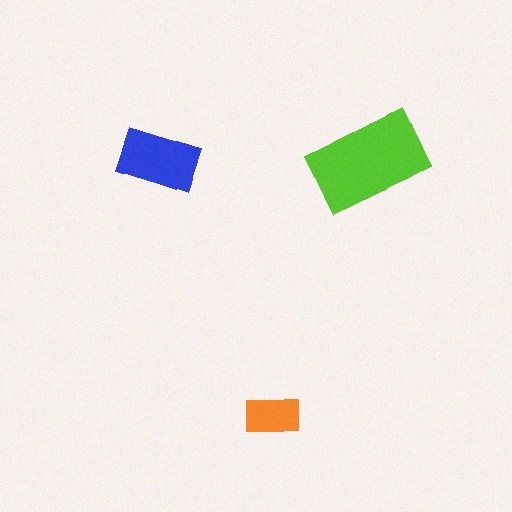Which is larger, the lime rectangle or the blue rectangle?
The lime one.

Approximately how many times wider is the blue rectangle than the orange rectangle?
About 1.5 times wider.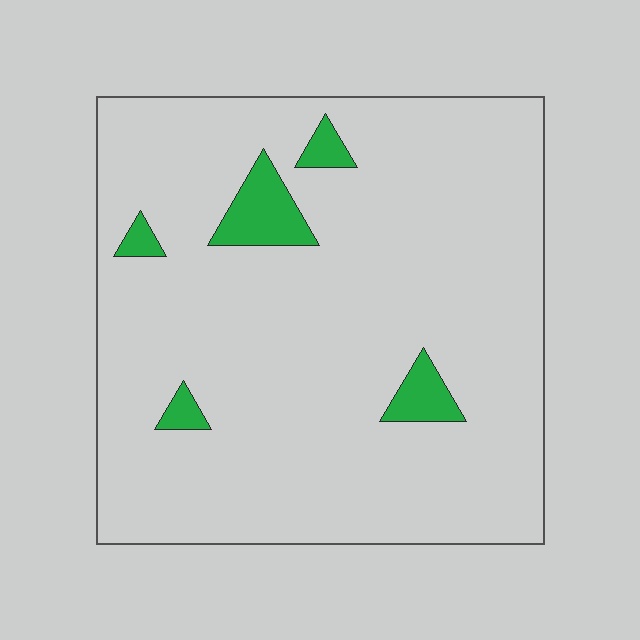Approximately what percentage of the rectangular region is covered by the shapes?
Approximately 5%.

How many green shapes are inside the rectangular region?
5.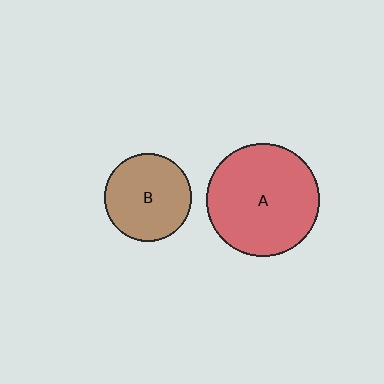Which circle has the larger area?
Circle A (red).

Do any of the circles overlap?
No, none of the circles overlap.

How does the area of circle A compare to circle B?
Approximately 1.7 times.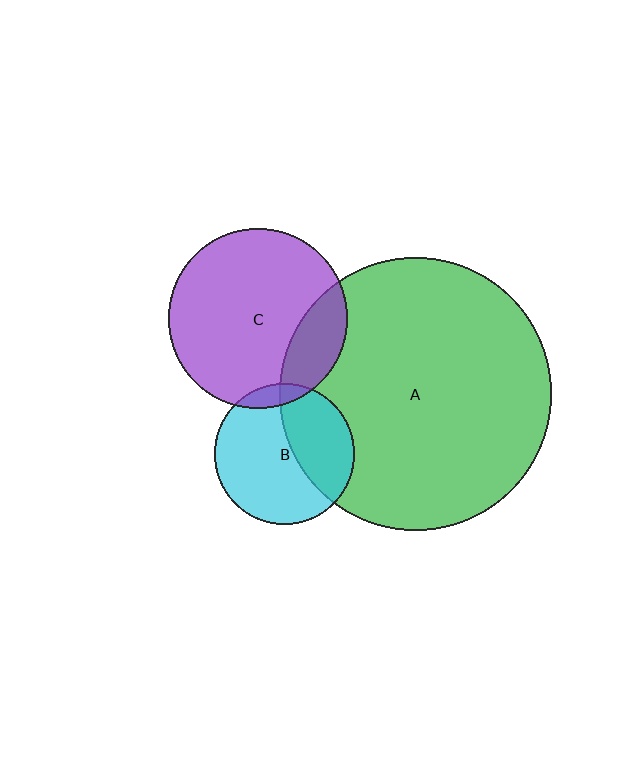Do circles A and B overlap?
Yes.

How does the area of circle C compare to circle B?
Approximately 1.6 times.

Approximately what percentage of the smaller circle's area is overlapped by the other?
Approximately 40%.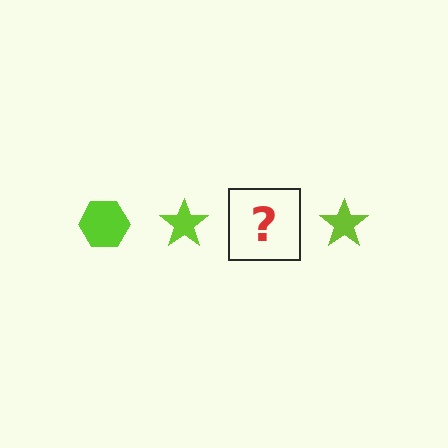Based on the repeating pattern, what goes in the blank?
The blank should be a lime hexagon.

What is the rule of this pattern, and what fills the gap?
The rule is that the pattern cycles through hexagon, star shapes in lime. The gap should be filled with a lime hexagon.